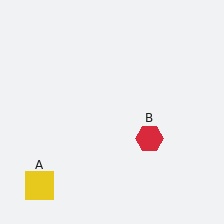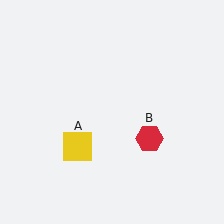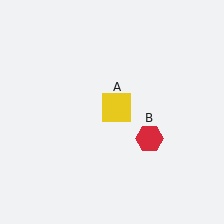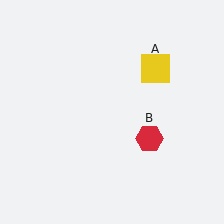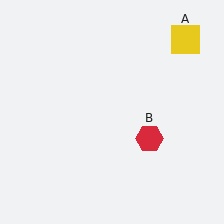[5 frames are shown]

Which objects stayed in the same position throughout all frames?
Red hexagon (object B) remained stationary.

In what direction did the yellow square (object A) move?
The yellow square (object A) moved up and to the right.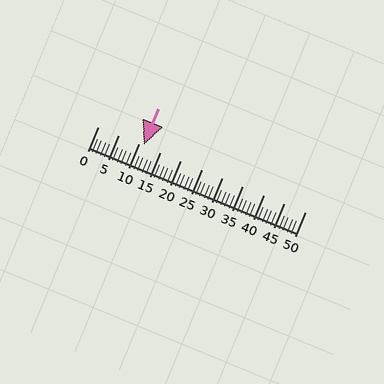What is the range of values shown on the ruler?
The ruler shows values from 0 to 50.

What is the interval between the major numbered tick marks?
The major tick marks are spaced 5 units apart.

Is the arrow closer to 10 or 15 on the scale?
The arrow is closer to 10.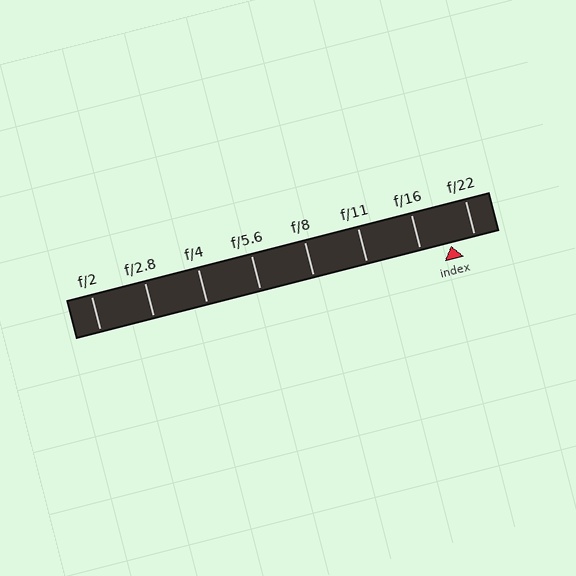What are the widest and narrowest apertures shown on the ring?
The widest aperture shown is f/2 and the narrowest is f/22.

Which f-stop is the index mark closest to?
The index mark is closest to f/22.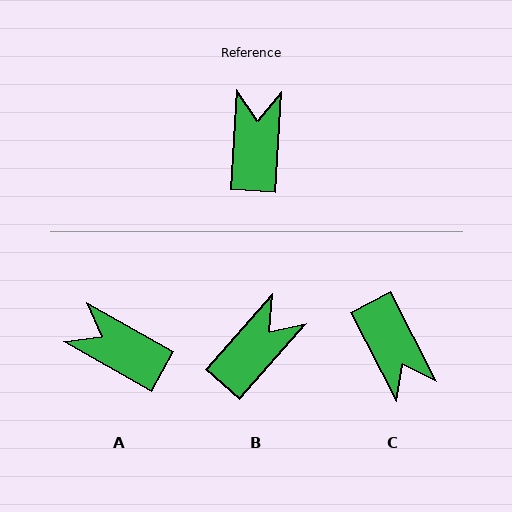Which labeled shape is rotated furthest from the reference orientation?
C, about 150 degrees away.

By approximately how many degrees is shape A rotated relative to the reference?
Approximately 63 degrees counter-clockwise.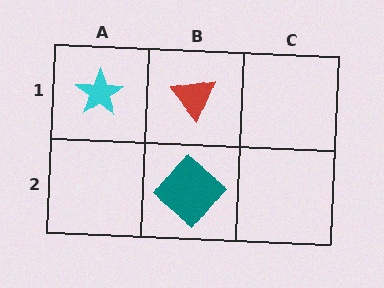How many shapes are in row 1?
2 shapes.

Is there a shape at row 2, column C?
No, that cell is empty.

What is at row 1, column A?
A cyan star.